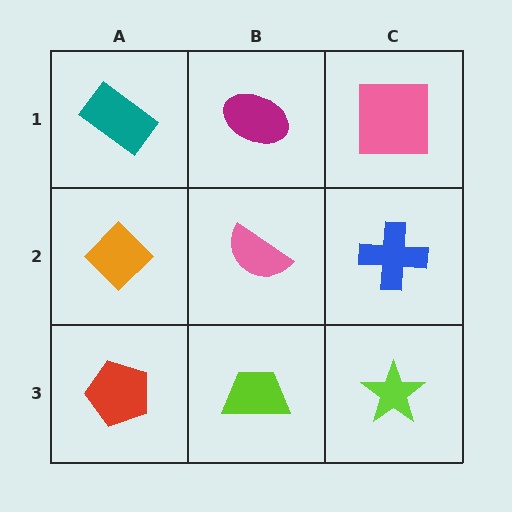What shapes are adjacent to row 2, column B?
A magenta ellipse (row 1, column B), a lime trapezoid (row 3, column B), an orange diamond (row 2, column A), a blue cross (row 2, column C).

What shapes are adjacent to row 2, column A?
A teal rectangle (row 1, column A), a red pentagon (row 3, column A), a pink semicircle (row 2, column B).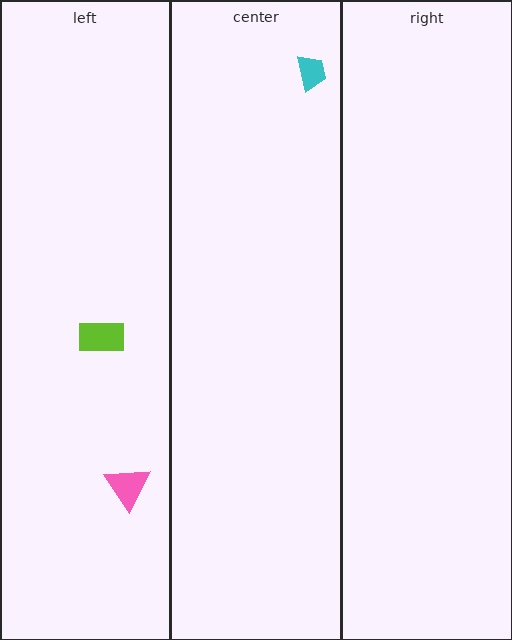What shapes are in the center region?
The cyan trapezoid.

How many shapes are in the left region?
2.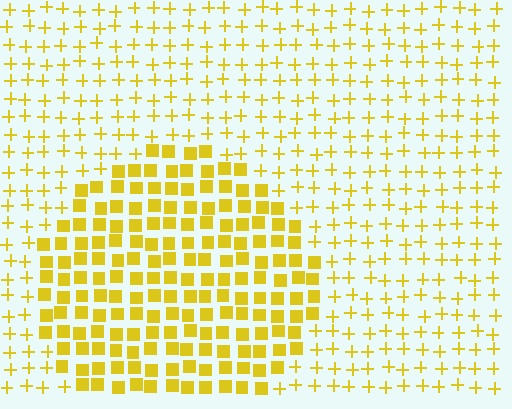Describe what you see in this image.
The image is filled with small yellow elements arranged in a uniform grid. A circle-shaped region contains squares, while the surrounding area contains plus signs. The boundary is defined purely by the change in element shape.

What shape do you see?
I see a circle.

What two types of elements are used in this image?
The image uses squares inside the circle region and plus signs outside it.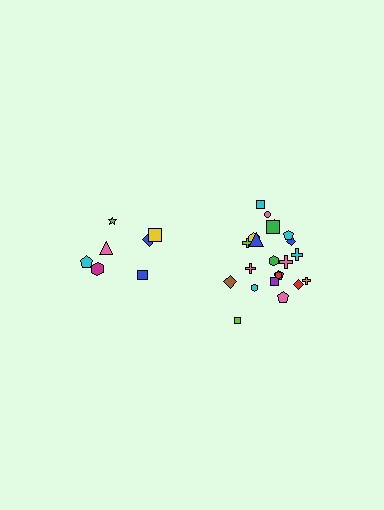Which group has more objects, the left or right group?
The right group.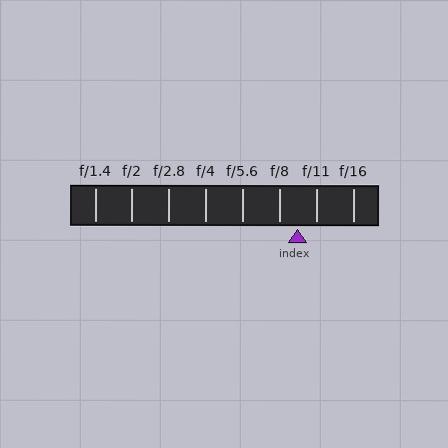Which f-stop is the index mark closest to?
The index mark is closest to f/8.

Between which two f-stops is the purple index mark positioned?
The index mark is between f/8 and f/11.